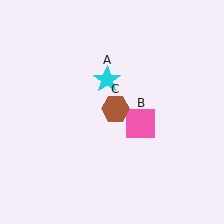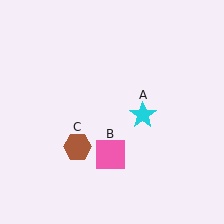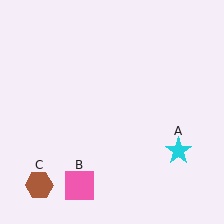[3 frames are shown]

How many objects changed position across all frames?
3 objects changed position: cyan star (object A), pink square (object B), brown hexagon (object C).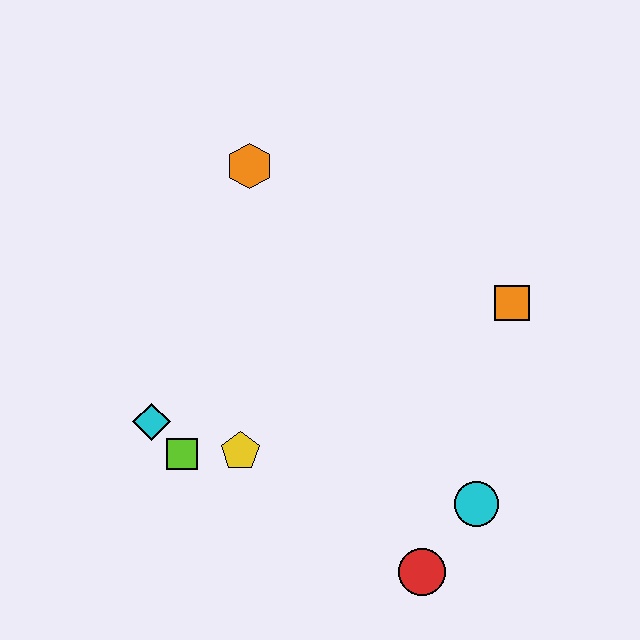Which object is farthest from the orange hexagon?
The red circle is farthest from the orange hexagon.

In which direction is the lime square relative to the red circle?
The lime square is to the left of the red circle.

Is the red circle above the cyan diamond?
No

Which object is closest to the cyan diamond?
The lime square is closest to the cyan diamond.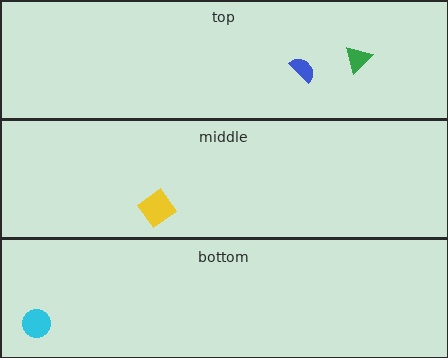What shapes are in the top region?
The green triangle, the blue semicircle.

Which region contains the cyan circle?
The bottom region.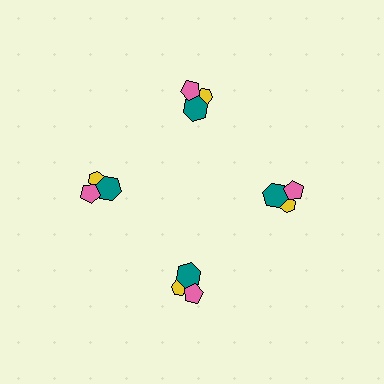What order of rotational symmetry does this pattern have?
This pattern has 4-fold rotational symmetry.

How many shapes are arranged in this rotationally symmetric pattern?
There are 12 shapes, arranged in 4 groups of 3.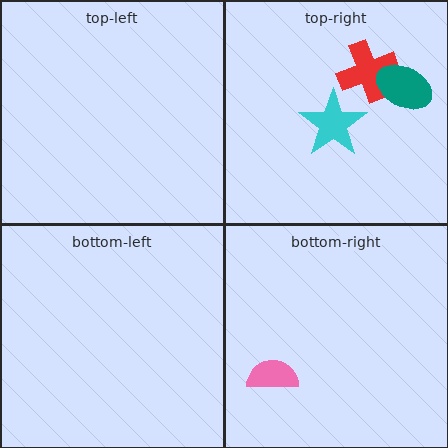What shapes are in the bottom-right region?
The pink semicircle.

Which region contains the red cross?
The top-right region.